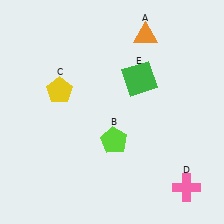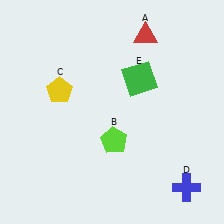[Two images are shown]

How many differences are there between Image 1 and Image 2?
There are 2 differences between the two images.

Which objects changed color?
A changed from orange to red. D changed from pink to blue.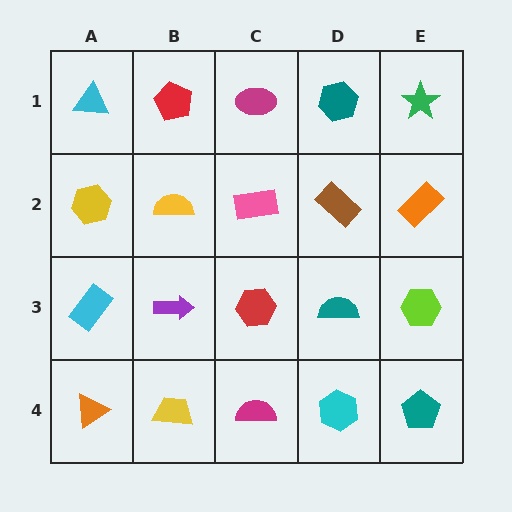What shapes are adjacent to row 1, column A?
A yellow hexagon (row 2, column A), a red pentagon (row 1, column B).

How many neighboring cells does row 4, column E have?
2.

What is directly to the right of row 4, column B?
A magenta semicircle.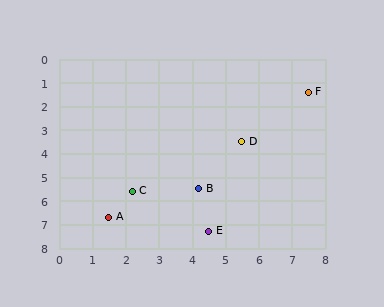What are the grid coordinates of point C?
Point C is at approximately (2.2, 5.6).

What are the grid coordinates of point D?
Point D is at approximately (5.5, 3.5).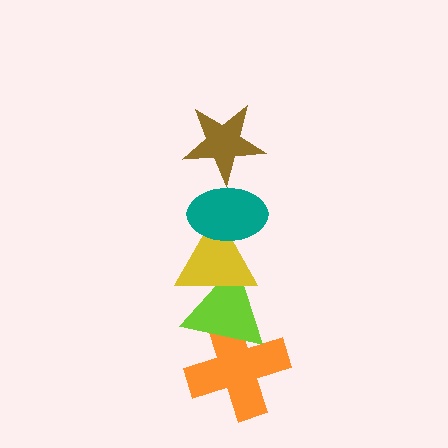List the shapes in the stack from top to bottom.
From top to bottom: the brown star, the teal ellipse, the yellow triangle, the lime triangle, the orange cross.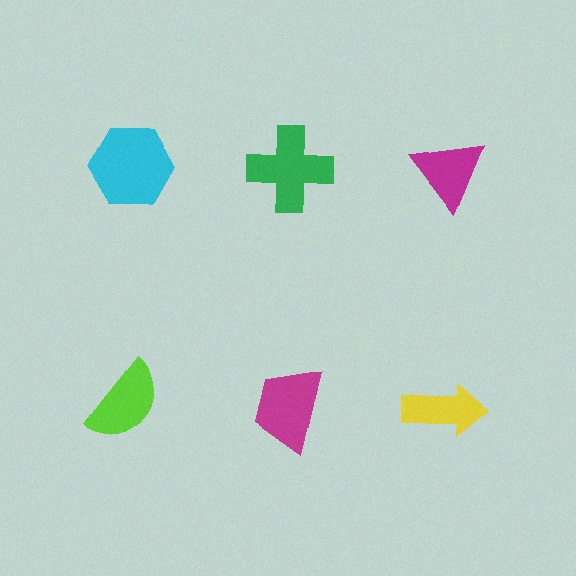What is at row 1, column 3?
A magenta triangle.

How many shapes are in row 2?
3 shapes.